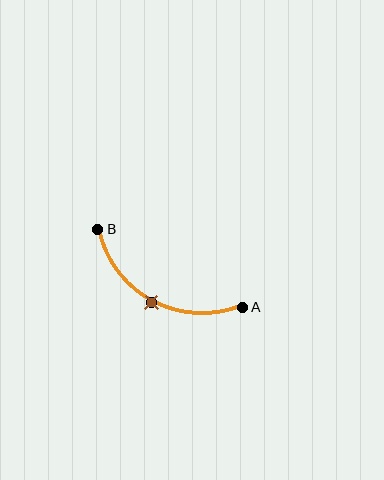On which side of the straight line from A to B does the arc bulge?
The arc bulges below the straight line connecting A and B.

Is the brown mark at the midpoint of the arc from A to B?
Yes. The brown mark lies on the arc at equal arc-length from both A and B — it is the arc midpoint.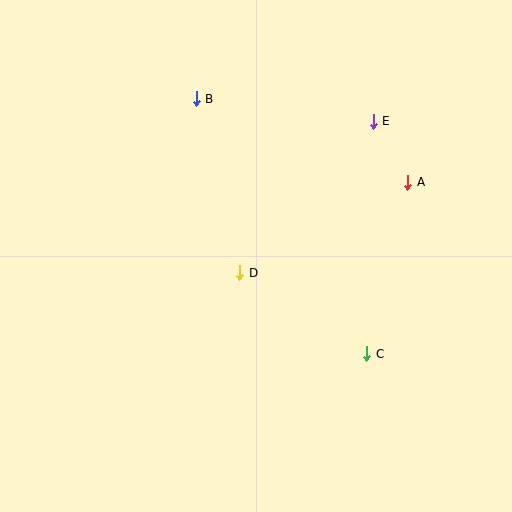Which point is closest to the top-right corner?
Point E is closest to the top-right corner.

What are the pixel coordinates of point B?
Point B is at (196, 99).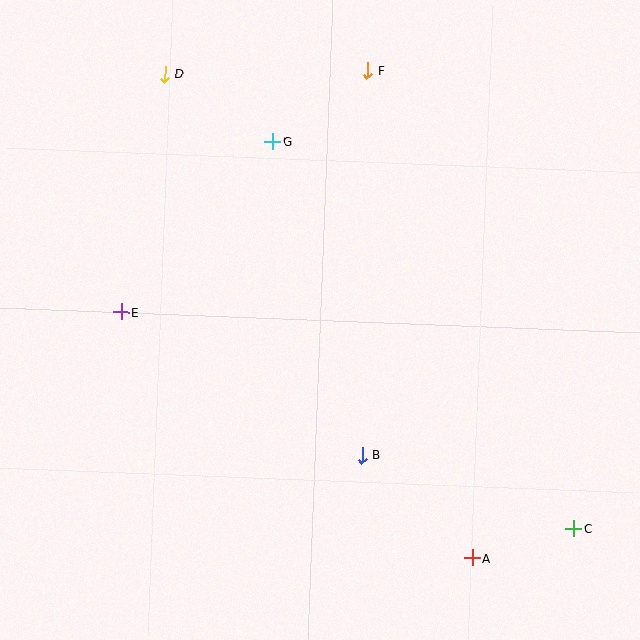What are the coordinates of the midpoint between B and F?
The midpoint between B and F is at (365, 263).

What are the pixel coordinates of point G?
Point G is at (273, 141).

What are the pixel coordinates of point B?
Point B is at (362, 455).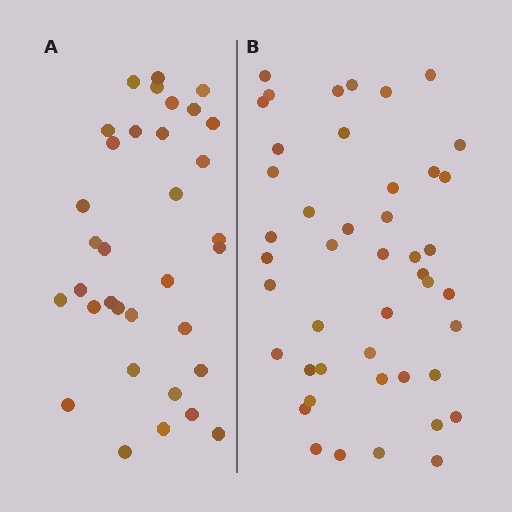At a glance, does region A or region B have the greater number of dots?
Region B (the right region) has more dots.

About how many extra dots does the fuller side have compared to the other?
Region B has roughly 12 or so more dots than region A.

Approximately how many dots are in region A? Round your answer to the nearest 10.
About 30 dots. (The exact count is 34, which rounds to 30.)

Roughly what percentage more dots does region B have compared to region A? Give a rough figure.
About 30% more.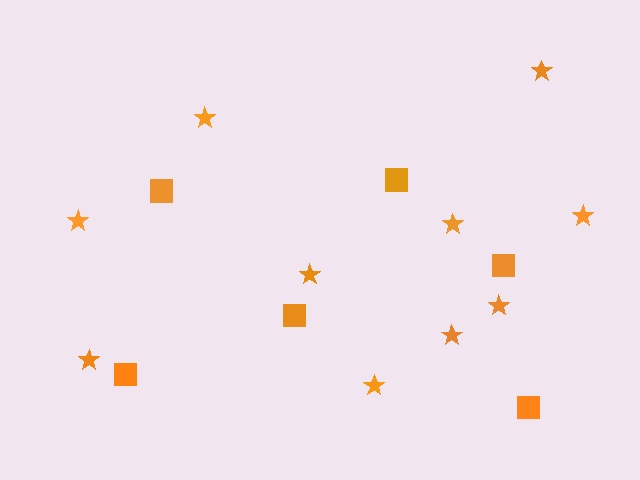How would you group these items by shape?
There are 2 groups: one group of squares (6) and one group of stars (10).